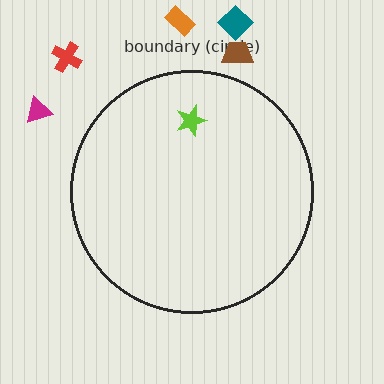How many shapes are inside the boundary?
1 inside, 5 outside.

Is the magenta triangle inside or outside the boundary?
Outside.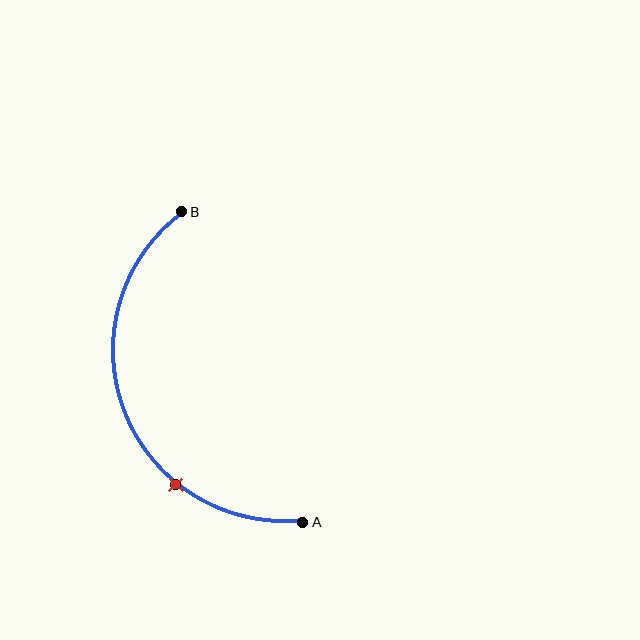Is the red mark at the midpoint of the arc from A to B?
No. The red mark lies on the arc but is closer to endpoint A. The arc midpoint would be at the point on the curve equidistant along the arc from both A and B.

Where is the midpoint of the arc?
The arc midpoint is the point on the curve farthest from the straight line joining A and B. It sits to the left of that line.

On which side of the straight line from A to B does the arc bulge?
The arc bulges to the left of the straight line connecting A and B.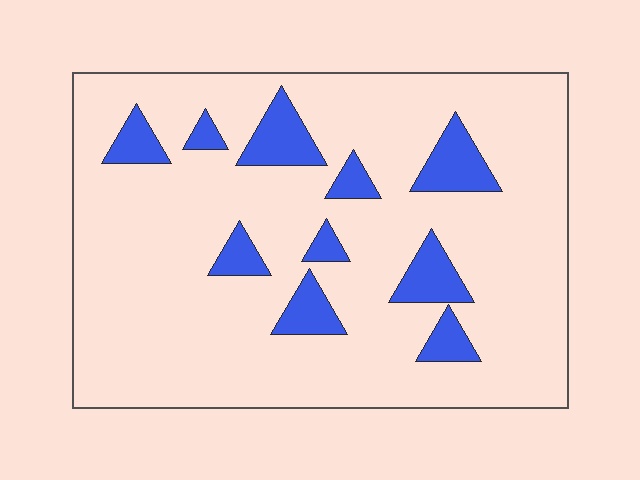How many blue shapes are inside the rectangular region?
10.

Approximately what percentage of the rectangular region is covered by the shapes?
Approximately 15%.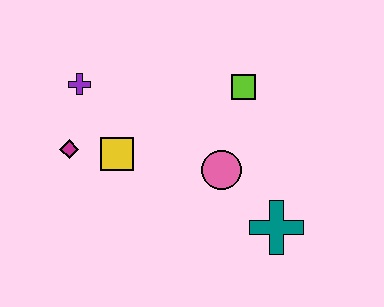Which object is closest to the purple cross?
The magenta diamond is closest to the purple cross.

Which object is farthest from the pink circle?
The purple cross is farthest from the pink circle.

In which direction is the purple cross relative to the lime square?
The purple cross is to the left of the lime square.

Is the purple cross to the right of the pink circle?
No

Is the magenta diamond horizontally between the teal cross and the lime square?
No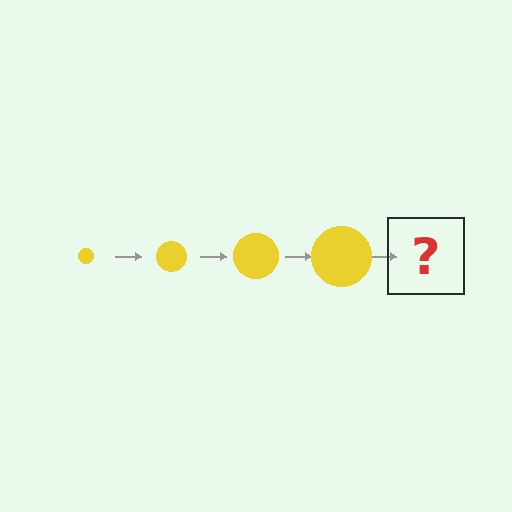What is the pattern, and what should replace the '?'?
The pattern is that the circle gets progressively larger each step. The '?' should be a yellow circle, larger than the previous one.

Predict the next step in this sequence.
The next step is a yellow circle, larger than the previous one.